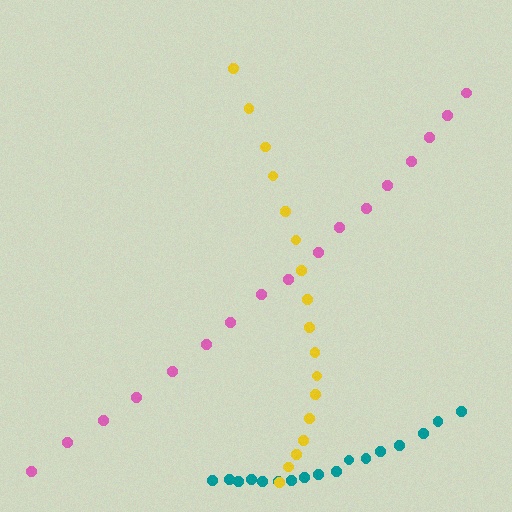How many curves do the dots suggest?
There are 3 distinct paths.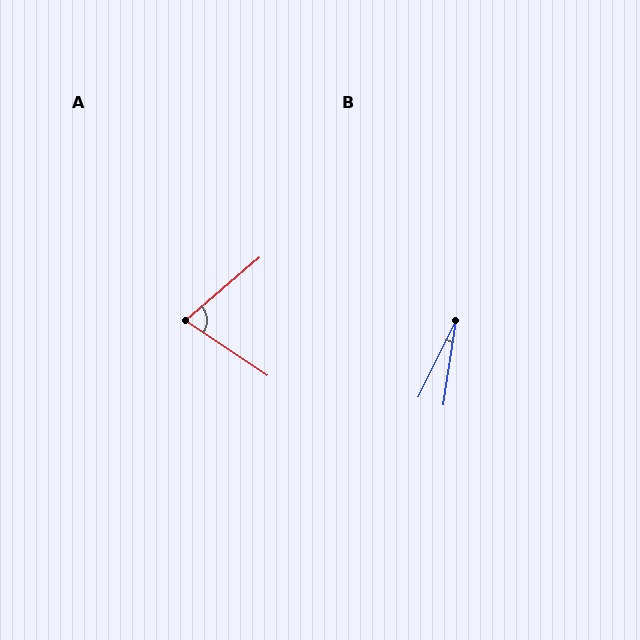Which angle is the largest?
A, at approximately 75 degrees.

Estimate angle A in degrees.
Approximately 75 degrees.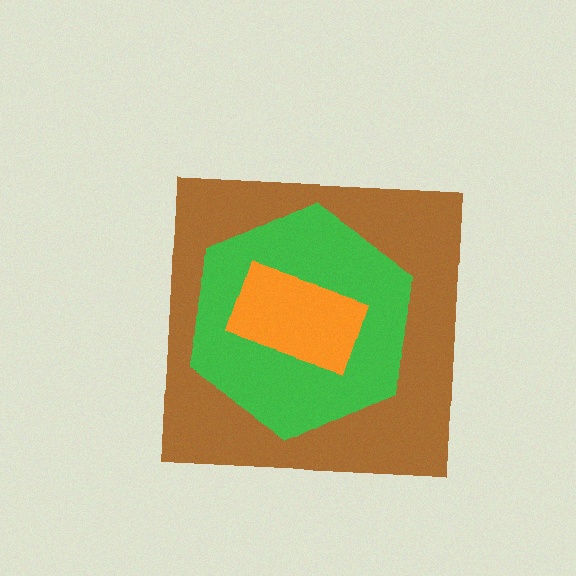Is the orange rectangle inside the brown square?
Yes.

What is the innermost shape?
The orange rectangle.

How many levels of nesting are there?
3.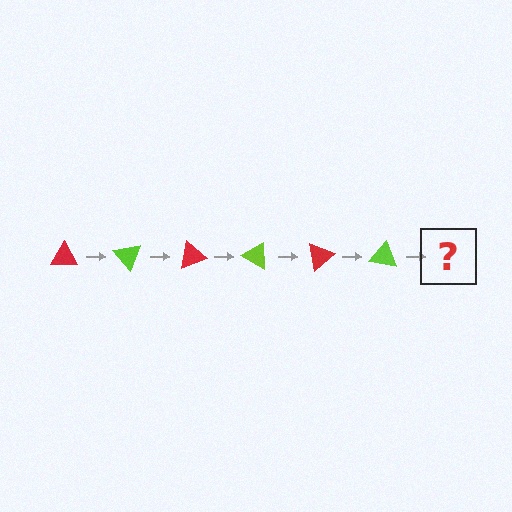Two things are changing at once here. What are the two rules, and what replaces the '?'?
The two rules are that it rotates 50 degrees each step and the color cycles through red and lime. The '?' should be a red triangle, rotated 300 degrees from the start.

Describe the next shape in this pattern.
It should be a red triangle, rotated 300 degrees from the start.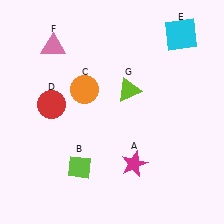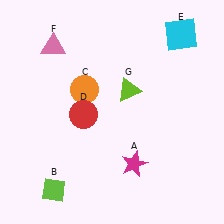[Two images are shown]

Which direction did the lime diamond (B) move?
The lime diamond (B) moved left.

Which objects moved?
The objects that moved are: the lime diamond (B), the red circle (D).